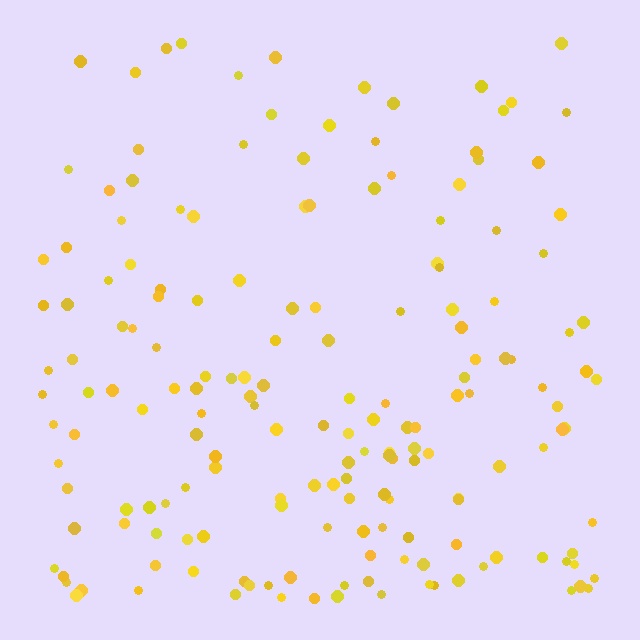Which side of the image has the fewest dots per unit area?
The top.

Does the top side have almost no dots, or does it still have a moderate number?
Still a moderate number, just noticeably fewer than the bottom.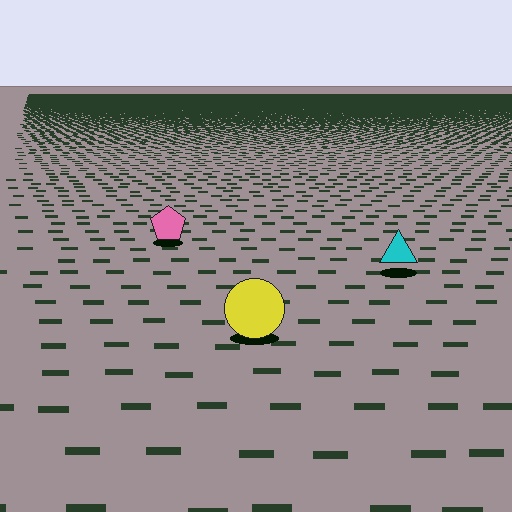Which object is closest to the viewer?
The yellow circle is closest. The texture marks near it are larger and more spread out.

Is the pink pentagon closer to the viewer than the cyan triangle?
No. The cyan triangle is closer — you can tell from the texture gradient: the ground texture is coarser near it.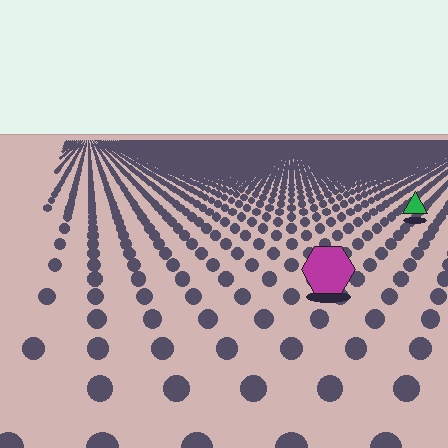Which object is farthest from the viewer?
The green triangle is farthest from the viewer. It appears smaller and the ground texture around it is denser.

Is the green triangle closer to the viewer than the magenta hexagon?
No. The magenta hexagon is closer — you can tell from the texture gradient: the ground texture is coarser near it.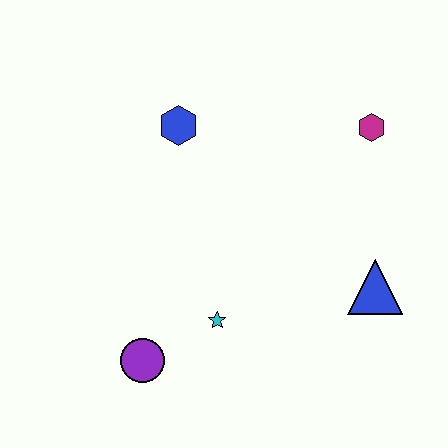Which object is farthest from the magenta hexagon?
The purple circle is farthest from the magenta hexagon.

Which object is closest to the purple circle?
The cyan star is closest to the purple circle.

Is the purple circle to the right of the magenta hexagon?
No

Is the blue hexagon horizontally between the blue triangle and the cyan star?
No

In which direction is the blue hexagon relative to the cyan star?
The blue hexagon is above the cyan star.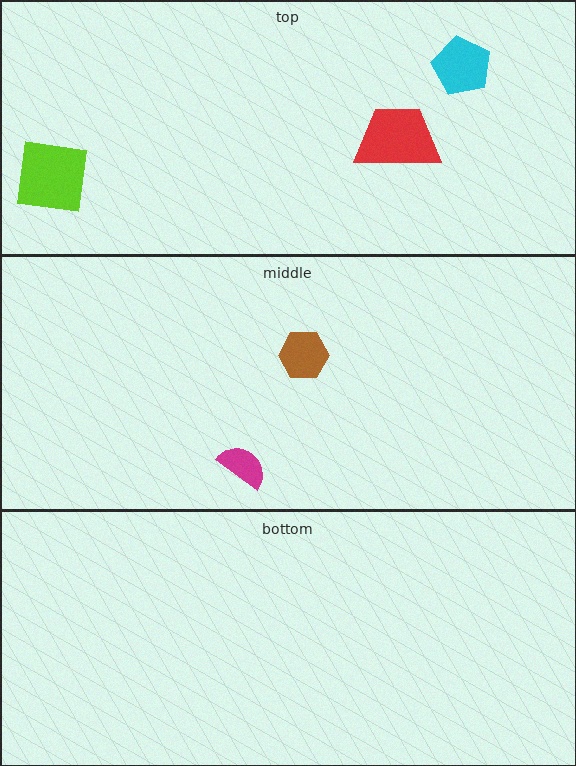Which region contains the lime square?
The top region.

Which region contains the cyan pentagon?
The top region.